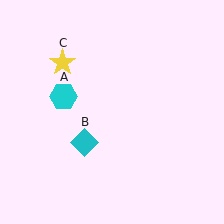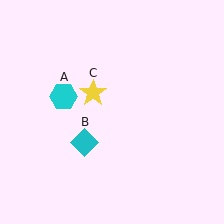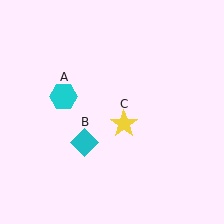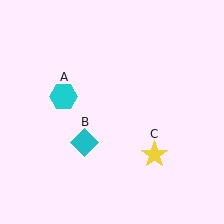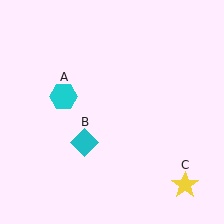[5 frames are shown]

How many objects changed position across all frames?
1 object changed position: yellow star (object C).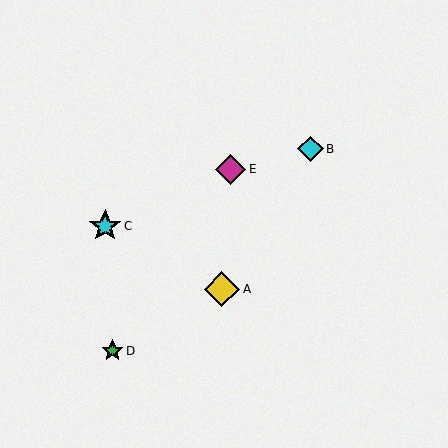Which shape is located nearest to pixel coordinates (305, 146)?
The cyan diamond (labeled B) at (310, 149) is nearest to that location.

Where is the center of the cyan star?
The center of the cyan star is at (105, 226).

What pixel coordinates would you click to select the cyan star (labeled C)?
Click at (105, 226) to select the cyan star C.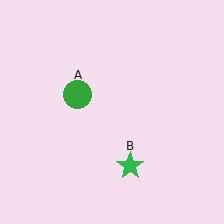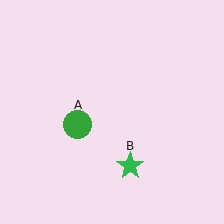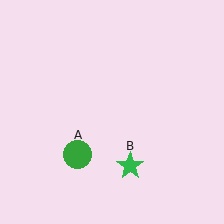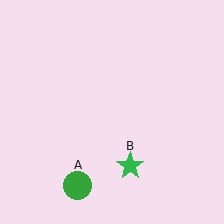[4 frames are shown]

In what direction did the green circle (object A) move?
The green circle (object A) moved down.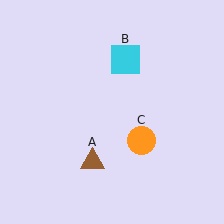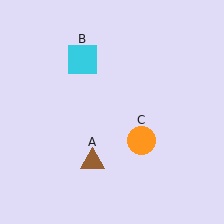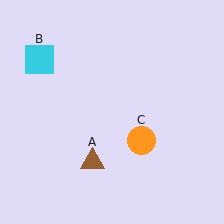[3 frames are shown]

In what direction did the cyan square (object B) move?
The cyan square (object B) moved left.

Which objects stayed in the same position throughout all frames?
Brown triangle (object A) and orange circle (object C) remained stationary.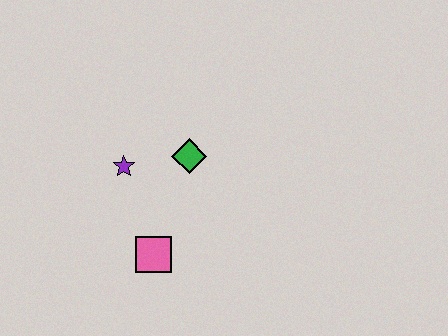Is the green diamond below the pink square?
No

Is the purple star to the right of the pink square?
No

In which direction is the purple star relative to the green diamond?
The purple star is to the left of the green diamond.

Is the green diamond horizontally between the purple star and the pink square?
No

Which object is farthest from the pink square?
The green diamond is farthest from the pink square.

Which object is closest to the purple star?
The green diamond is closest to the purple star.